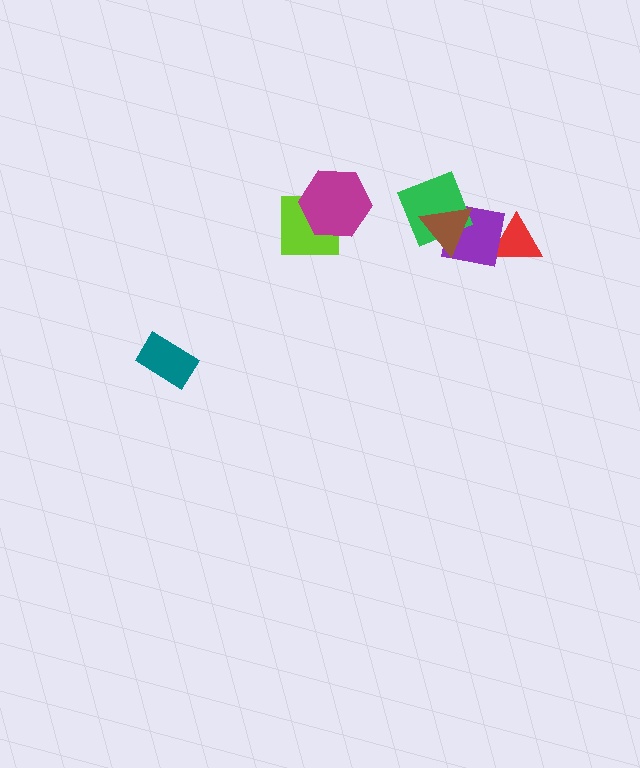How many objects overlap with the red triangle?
1 object overlaps with the red triangle.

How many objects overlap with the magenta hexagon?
1 object overlaps with the magenta hexagon.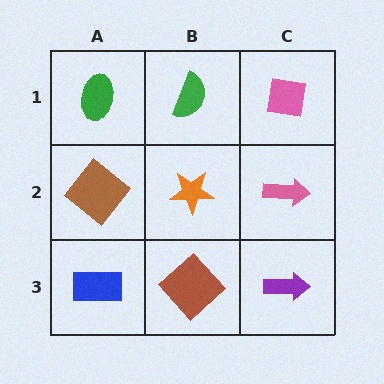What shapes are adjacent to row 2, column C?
A pink square (row 1, column C), a purple arrow (row 3, column C), an orange star (row 2, column B).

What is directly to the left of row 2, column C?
An orange star.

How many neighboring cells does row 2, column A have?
3.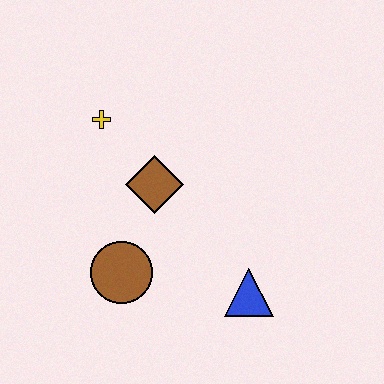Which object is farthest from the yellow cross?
The blue triangle is farthest from the yellow cross.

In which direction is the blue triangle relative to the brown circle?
The blue triangle is to the right of the brown circle.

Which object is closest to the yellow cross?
The brown diamond is closest to the yellow cross.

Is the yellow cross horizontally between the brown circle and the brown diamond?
No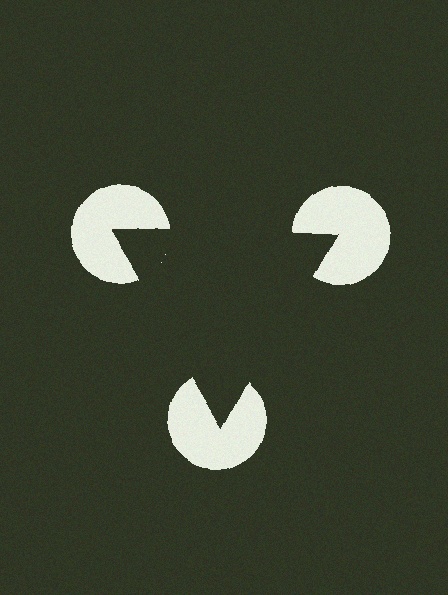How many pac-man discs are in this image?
There are 3 — one at each vertex of the illusory triangle.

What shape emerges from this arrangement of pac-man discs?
An illusory triangle — its edges are inferred from the aligned wedge cuts in the pac-man discs, not physically drawn.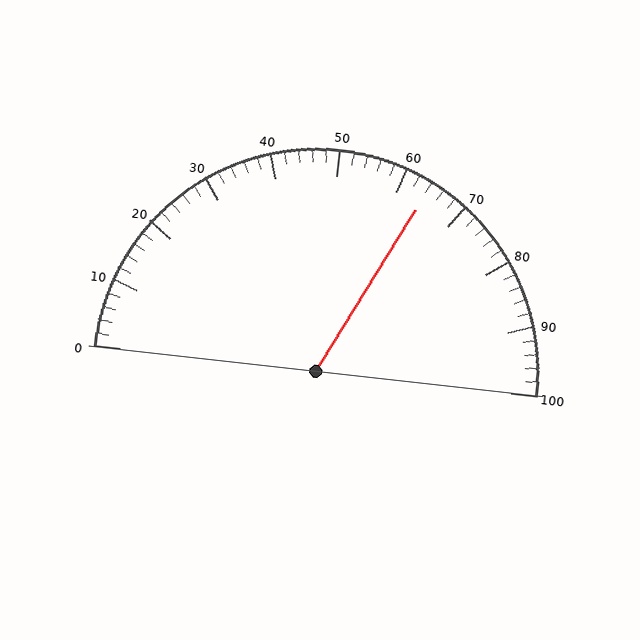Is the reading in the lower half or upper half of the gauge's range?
The reading is in the upper half of the range (0 to 100).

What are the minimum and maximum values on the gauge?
The gauge ranges from 0 to 100.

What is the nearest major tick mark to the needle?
The nearest major tick mark is 60.